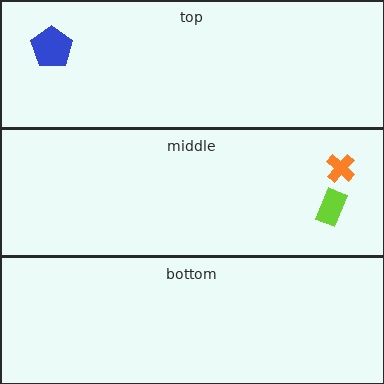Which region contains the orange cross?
The middle region.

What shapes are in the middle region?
The lime rectangle, the orange cross.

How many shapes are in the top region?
1.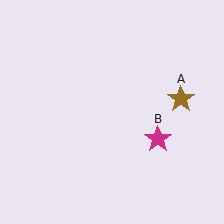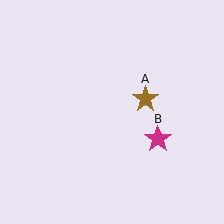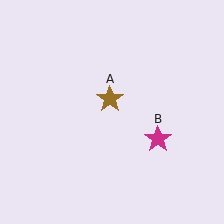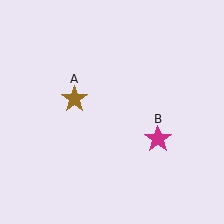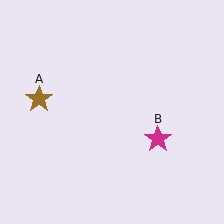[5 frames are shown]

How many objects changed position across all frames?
1 object changed position: brown star (object A).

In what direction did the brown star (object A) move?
The brown star (object A) moved left.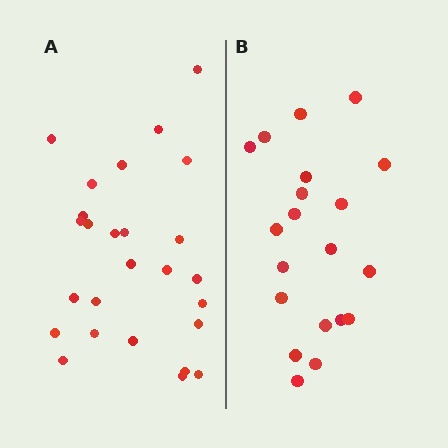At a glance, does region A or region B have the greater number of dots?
Region A (the left region) has more dots.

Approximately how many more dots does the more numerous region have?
Region A has about 6 more dots than region B.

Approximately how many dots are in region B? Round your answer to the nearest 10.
About 20 dots.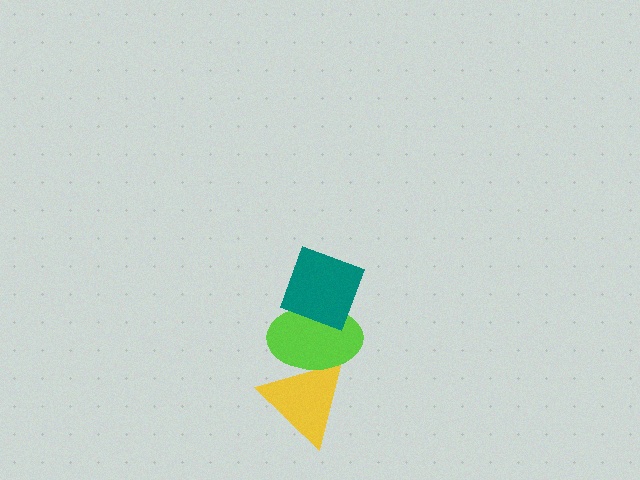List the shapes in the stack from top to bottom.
From top to bottom: the teal diamond, the lime ellipse, the yellow triangle.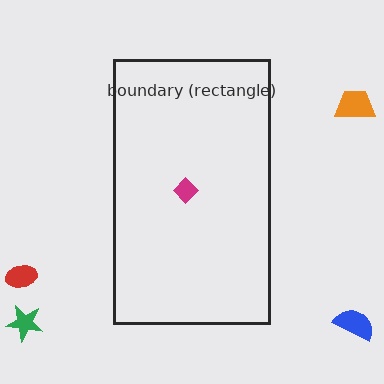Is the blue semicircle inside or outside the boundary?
Outside.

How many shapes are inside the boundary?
1 inside, 4 outside.